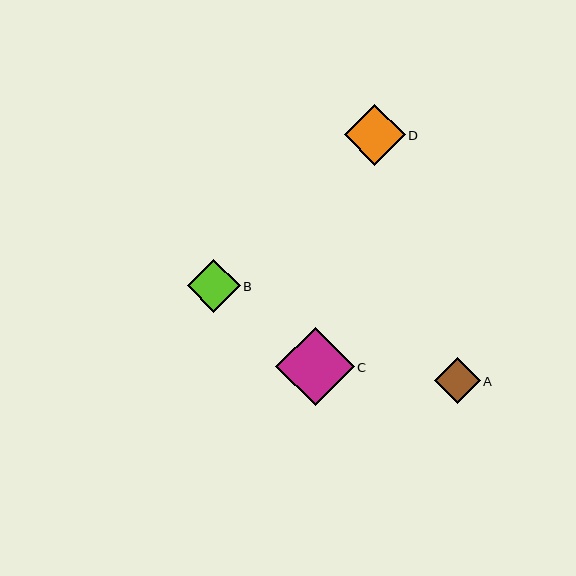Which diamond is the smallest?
Diamond A is the smallest with a size of approximately 46 pixels.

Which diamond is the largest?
Diamond C is the largest with a size of approximately 78 pixels.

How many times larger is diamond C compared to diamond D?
Diamond C is approximately 1.3 times the size of diamond D.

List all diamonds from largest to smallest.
From largest to smallest: C, D, B, A.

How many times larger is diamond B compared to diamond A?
Diamond B is approximately 1.2 times the size of diamond A.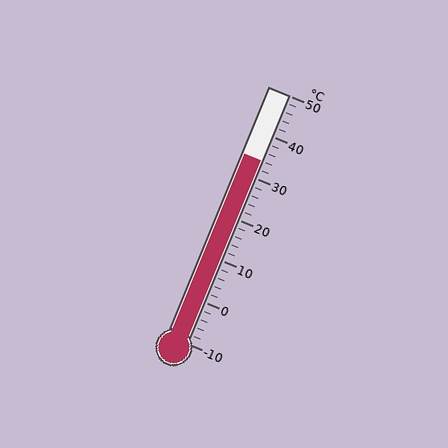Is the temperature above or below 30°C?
The temperature is above 30°C.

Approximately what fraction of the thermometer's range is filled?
The thermometer is filled to approximately 75% of its range.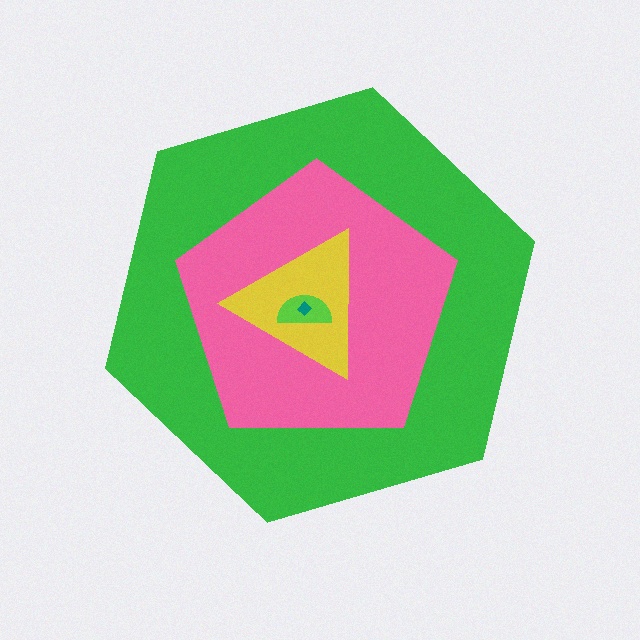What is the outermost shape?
The green hexagon.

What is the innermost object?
The teal diamond.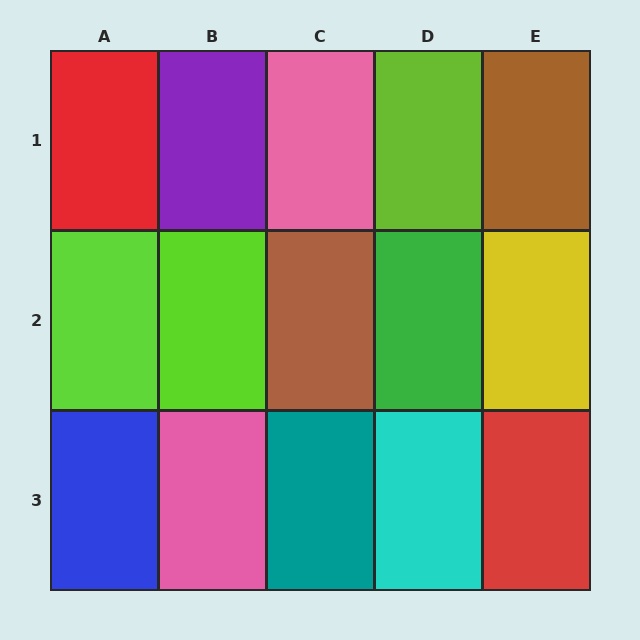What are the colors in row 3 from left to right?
Blue, pink, teal, cyan, red.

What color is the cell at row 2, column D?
Green.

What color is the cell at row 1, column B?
Purple.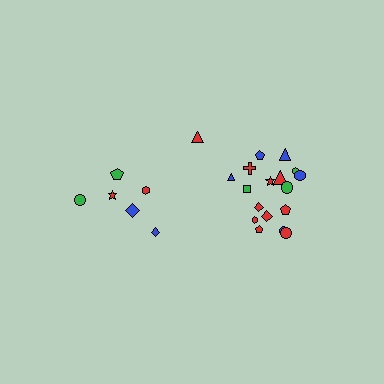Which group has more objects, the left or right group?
The right group.